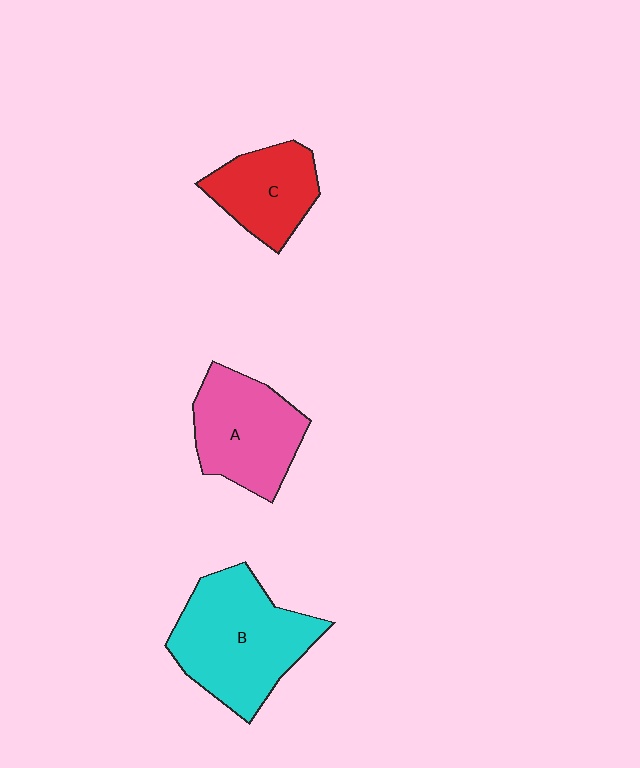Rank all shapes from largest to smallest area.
From largest to smallest: B (cyan), A (pink), C (red).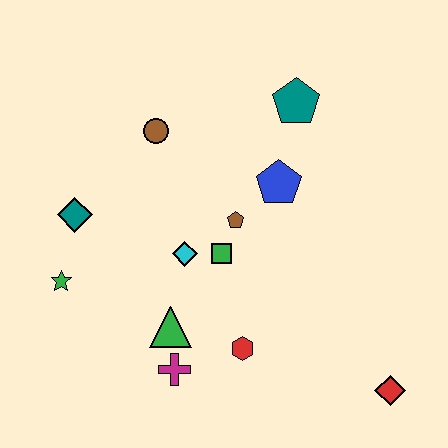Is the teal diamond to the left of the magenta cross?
Yes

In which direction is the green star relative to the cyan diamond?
The green star is to the left of the cyan diamond.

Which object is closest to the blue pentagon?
The brown pentagon is closest to the blue pentagon.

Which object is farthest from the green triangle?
The teal pentagon is farthest from the green triangle.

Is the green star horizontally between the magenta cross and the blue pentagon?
No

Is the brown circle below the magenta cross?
No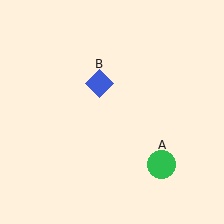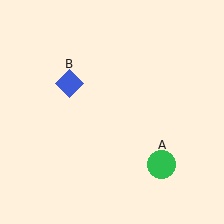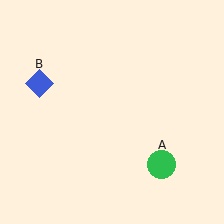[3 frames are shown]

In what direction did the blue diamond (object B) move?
The blue diamond (object B) moved left.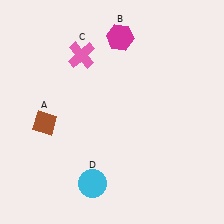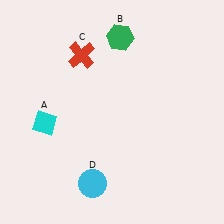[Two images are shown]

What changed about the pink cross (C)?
In Image 1, C is pink. In Image 2, it changed to red.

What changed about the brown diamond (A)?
In Image 1, A is brown. In Image 2, it changed to cyan.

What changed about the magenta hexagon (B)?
In Image 1, B is magenta. In Image 2, it changed to green.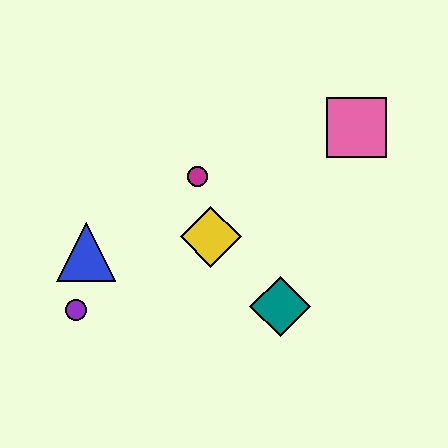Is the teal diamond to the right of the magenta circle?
Yes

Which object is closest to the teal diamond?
The yellow diamond is closest to the teal diamond.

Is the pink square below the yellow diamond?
No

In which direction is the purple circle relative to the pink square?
The purple circle is to the left of the pink square.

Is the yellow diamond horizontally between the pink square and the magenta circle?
Yes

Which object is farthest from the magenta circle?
The purple circle is farthest from the magenta circle.